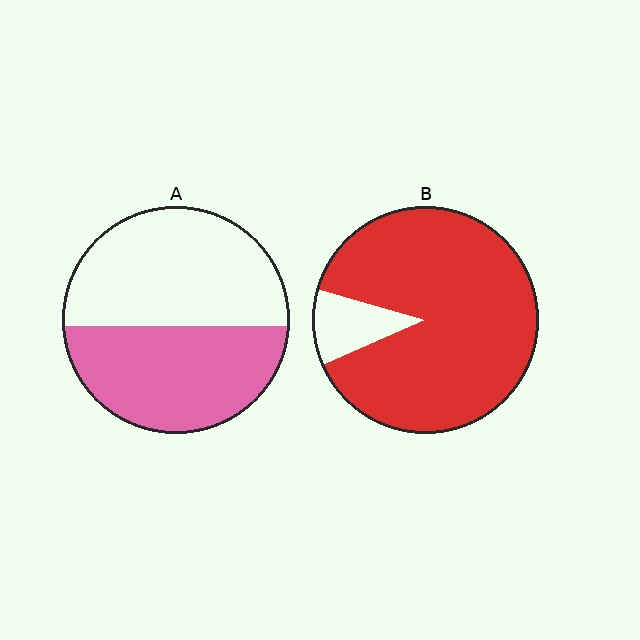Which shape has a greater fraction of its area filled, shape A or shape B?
Shape B.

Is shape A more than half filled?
Roughly half.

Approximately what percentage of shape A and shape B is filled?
A is approximately 45% and B is approximately 90%.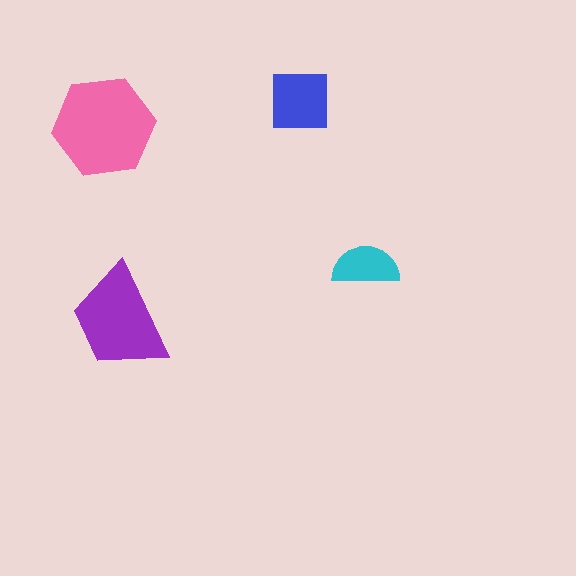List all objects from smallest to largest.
The cyan semicircle, the blue square, the purple trapezoid, the pink hexagon.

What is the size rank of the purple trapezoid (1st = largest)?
2nd.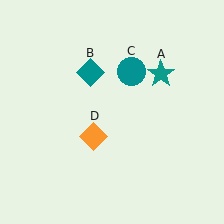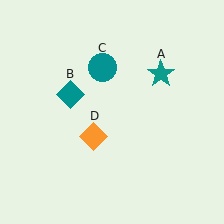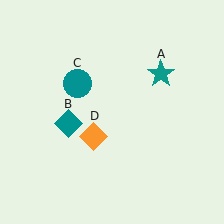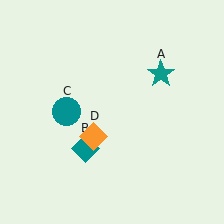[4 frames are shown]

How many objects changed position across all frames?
2 objects changed position: teal diamond (object B), teal circle (object C).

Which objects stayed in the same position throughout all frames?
Teal star (object A) and orange diamond (object D) remained stationary.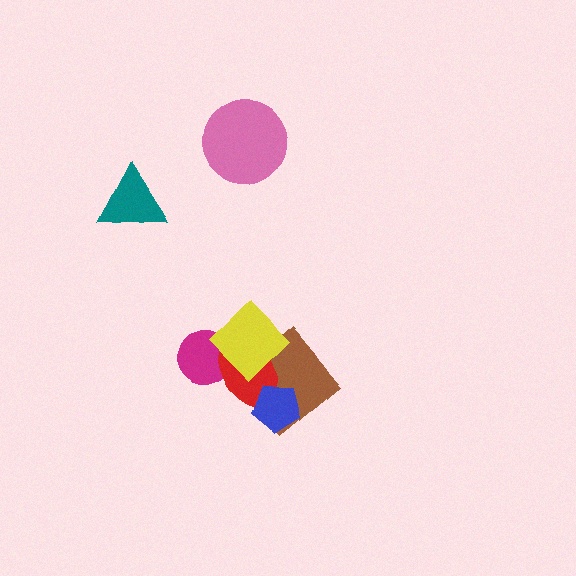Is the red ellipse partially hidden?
Yes, it is partially covered by another shape.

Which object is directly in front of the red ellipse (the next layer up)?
The blue pentagon is directly in front of the red ellipse.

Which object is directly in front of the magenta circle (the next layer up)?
The red ellipse is directly in front of the magenta circle.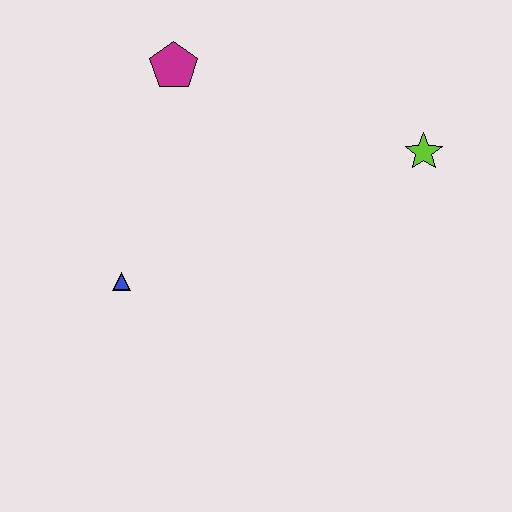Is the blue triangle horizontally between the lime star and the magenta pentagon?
No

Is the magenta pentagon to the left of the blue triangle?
No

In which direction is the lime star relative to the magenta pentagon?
The lime star is to the right of the magenta pentagon.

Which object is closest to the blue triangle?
The magenta pentagon is closest to the blue triangle.